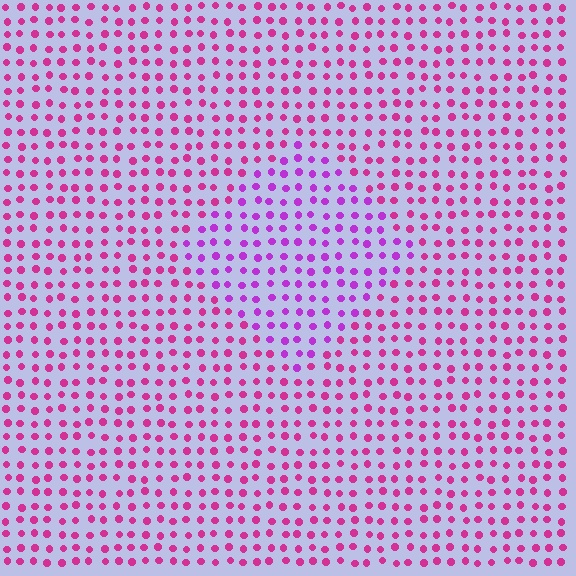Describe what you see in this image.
The image is filled with small magenta elements in a uniform arrangement. A diamond-shaped region is visible where the elements are tinted to a slightly different hue, forming a subtle color boundary.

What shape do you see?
I see a diamond.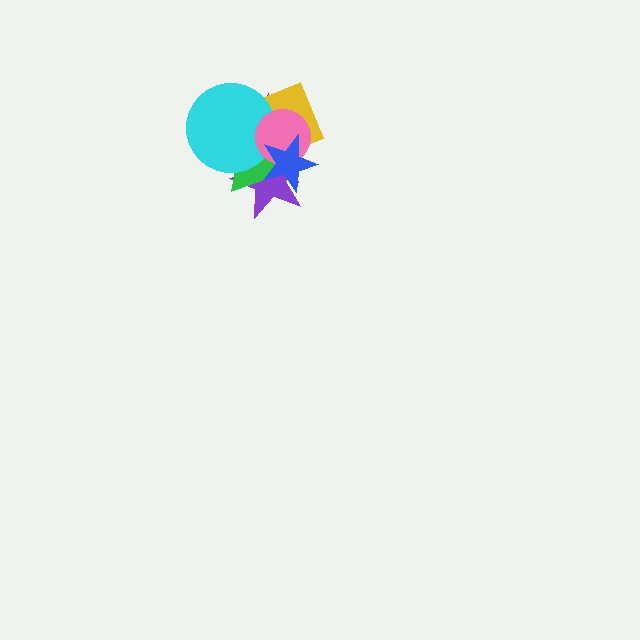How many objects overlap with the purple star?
6 objects overlap with the purple star.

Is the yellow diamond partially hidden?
Yes, it is partially covered by another shape.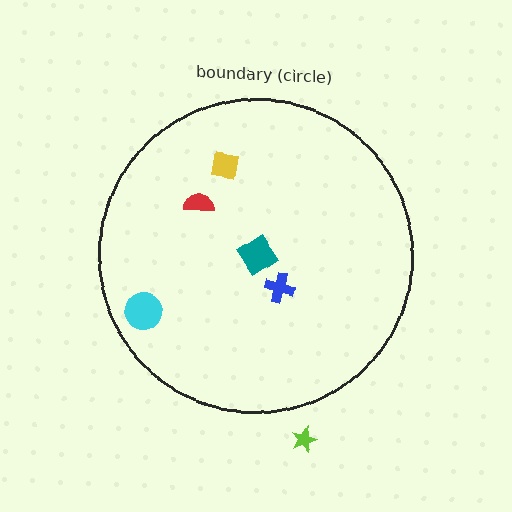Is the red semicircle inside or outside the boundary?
Inside.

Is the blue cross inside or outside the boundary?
Inside.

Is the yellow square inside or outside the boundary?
Inside.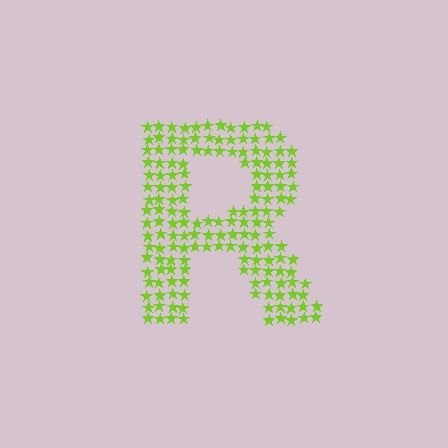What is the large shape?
The large shape is the letter R.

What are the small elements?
The small elements are stars.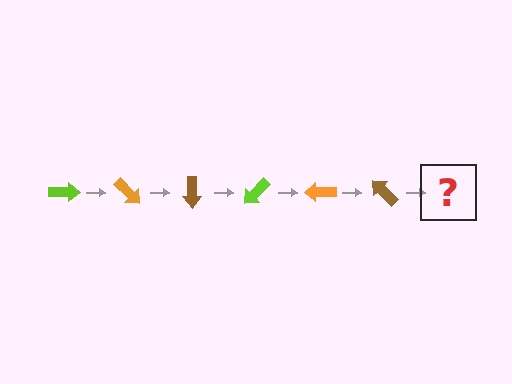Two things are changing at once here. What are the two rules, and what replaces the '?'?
The two rules are that it rotates 45 degrees each step and the color cycles through lime, orange, and brown. The '?' should be a lime arrow, rotated 270 degrees from the start.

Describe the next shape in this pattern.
It should be a lime arrow, rotated 270 degrees from the start.